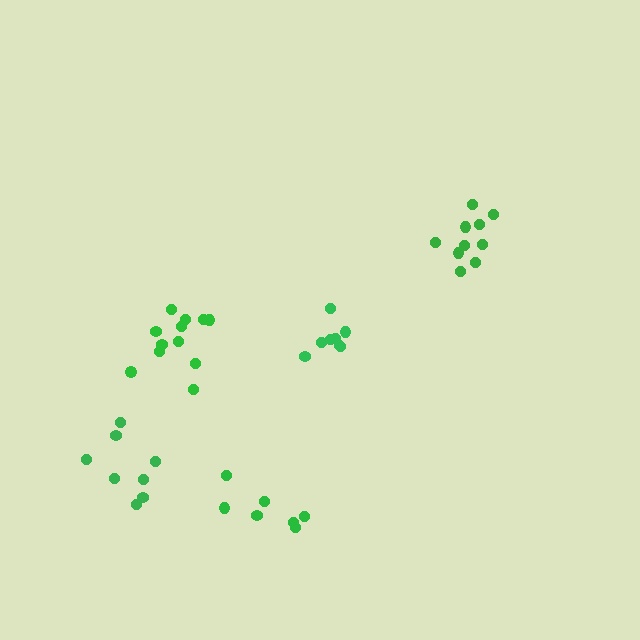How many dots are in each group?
Group 1: 8 dots, Group 2: 8 dots, Group 3: 10 dots, Group 4: 7 dots, Group 5: 12 dots (45 total).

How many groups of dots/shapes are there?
There are 5 groups.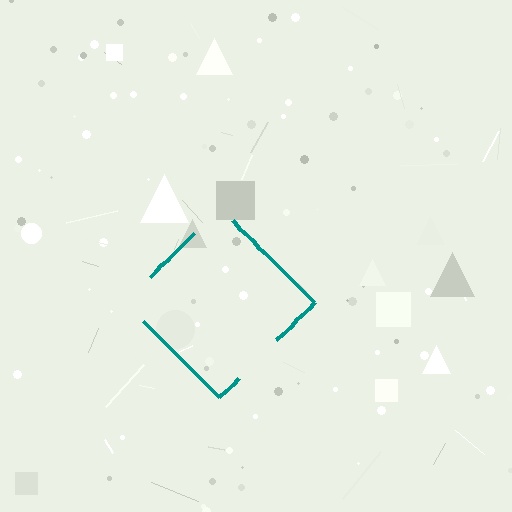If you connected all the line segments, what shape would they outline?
They would outline a diamond.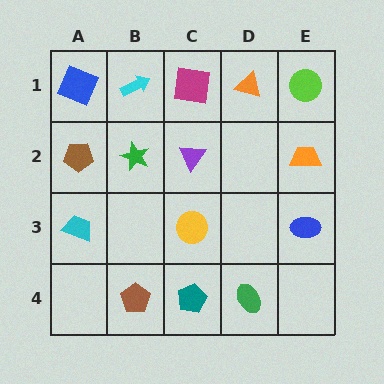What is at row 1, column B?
A cyan arrow.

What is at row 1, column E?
A lime circle.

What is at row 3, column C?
A yellow circle.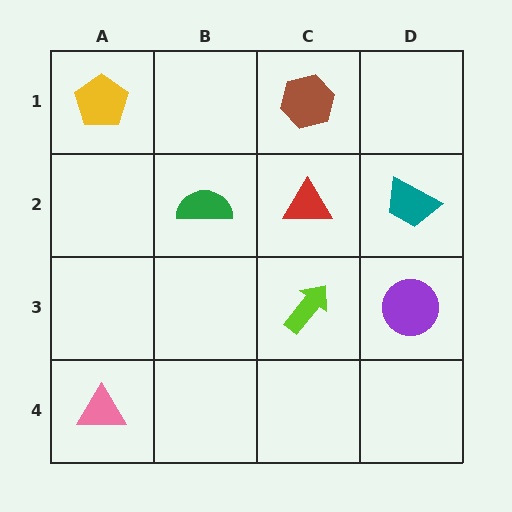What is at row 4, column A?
A pink triangle.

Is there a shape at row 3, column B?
No, that cell is empty.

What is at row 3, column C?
A lime arrow.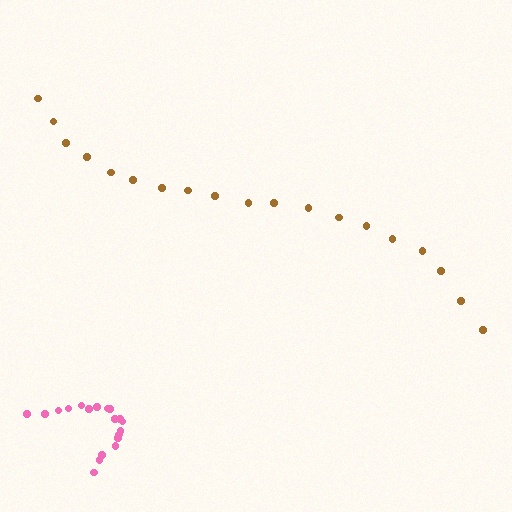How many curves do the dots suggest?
There are 2 distinct paths.